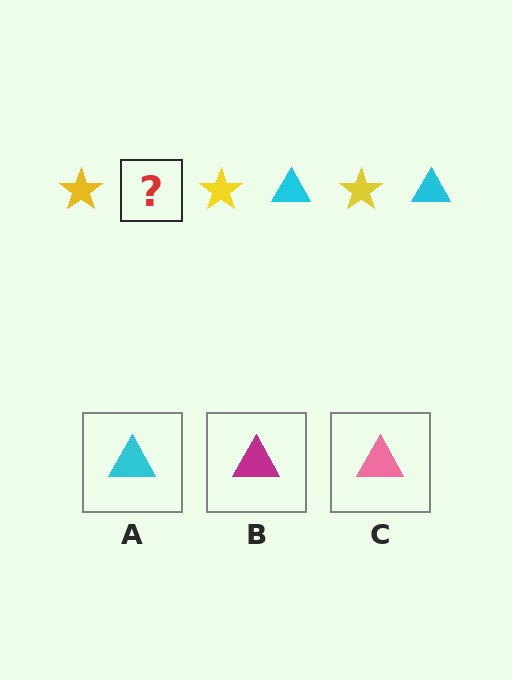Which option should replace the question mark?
Option A.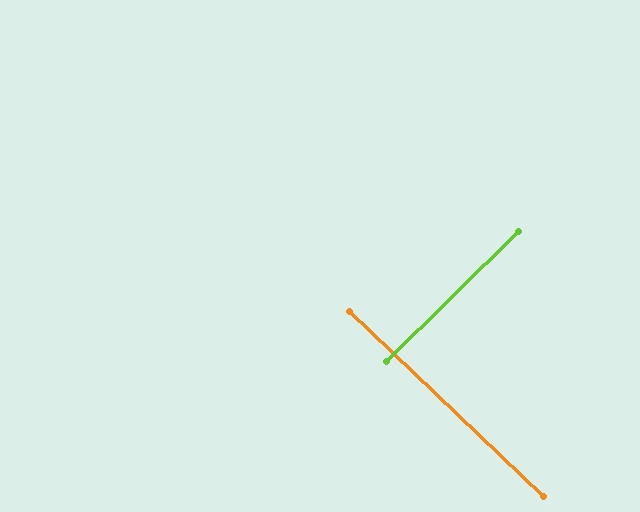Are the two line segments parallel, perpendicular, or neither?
Perpendicular — they meet at approximately 88°.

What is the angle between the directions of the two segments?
Approximately 88 degrees.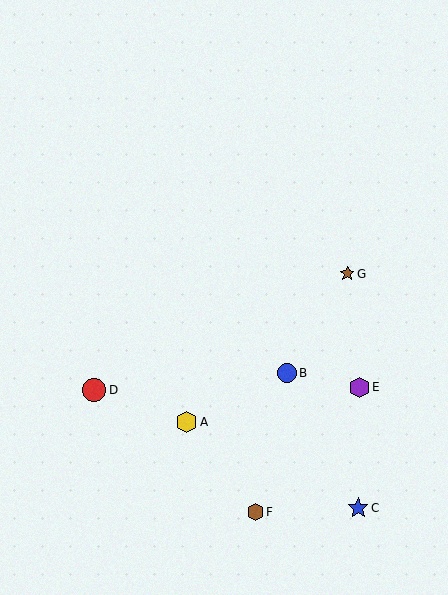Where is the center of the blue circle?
The center of the blue circle is at (287, 373).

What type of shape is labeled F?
Shape F is a brown hexagon.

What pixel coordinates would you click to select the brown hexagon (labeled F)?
Click at (255, 512) to select the brown hexagon F.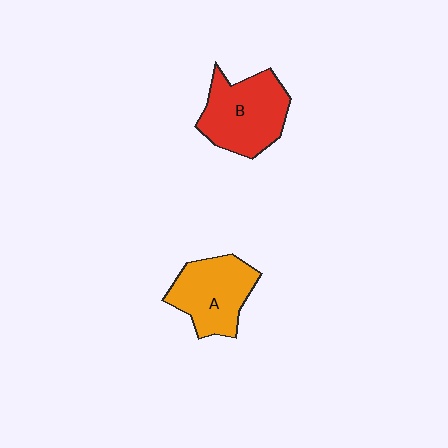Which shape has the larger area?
Shape B (red).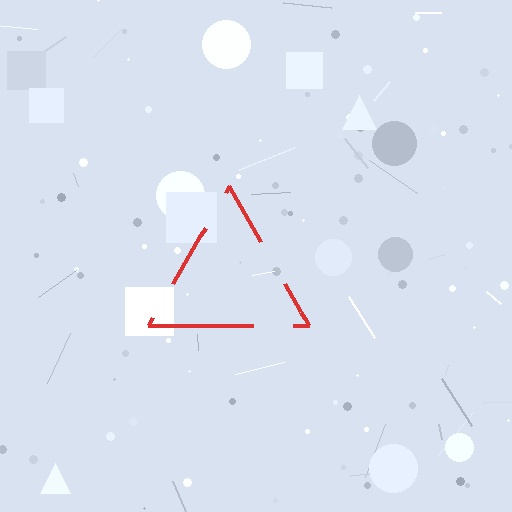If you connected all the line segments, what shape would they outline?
They would outline a triangle.